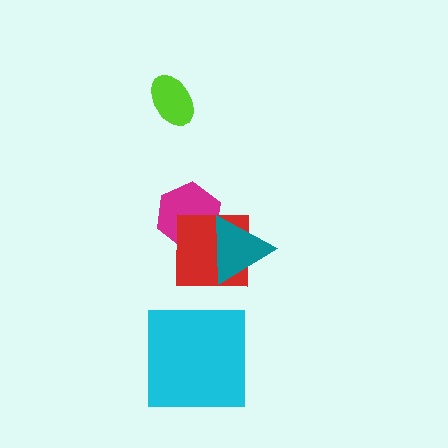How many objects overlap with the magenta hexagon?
2 objects overlap with the magenta hexagon.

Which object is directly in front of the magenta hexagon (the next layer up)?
The red square is directly in front of the magenta hexagon.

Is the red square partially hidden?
Yes, it is partially covered by another shape.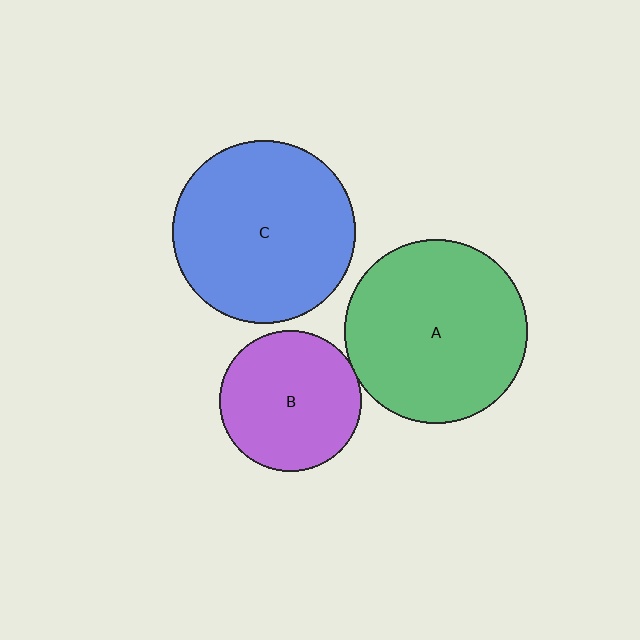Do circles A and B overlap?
Yes.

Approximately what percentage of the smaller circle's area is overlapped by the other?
Approximately 5%.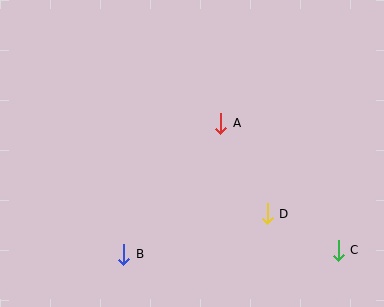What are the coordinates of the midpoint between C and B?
The midpoint between C and B is at (231, 252).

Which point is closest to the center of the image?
Point A at (221, 123) is closest to the center.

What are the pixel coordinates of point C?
Point C is at (338, 250).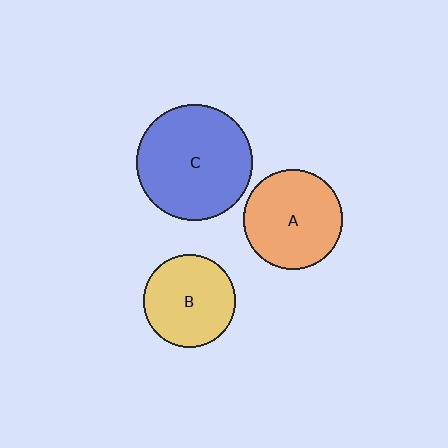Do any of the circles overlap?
No, none of the circles overlap.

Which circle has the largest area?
Circle C (blue).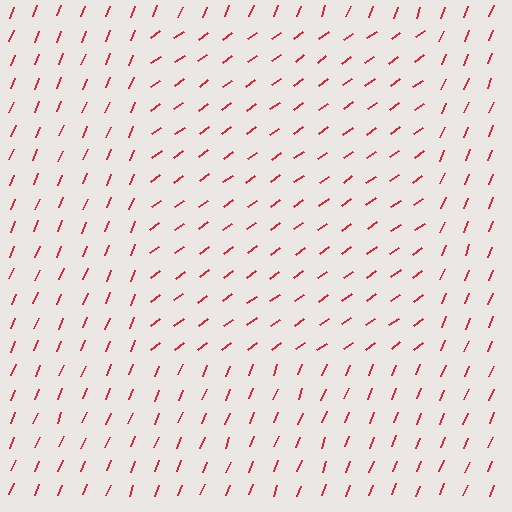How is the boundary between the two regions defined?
The boundary is defined purely by a change in line orientation (approximately 32 degrees difference). All lines are the same color and thickness.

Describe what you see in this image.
The image is filled with small red line segments. A rectangle region in the image has lines oriented differently from the surrounding lines, creating a visible texture boundary.